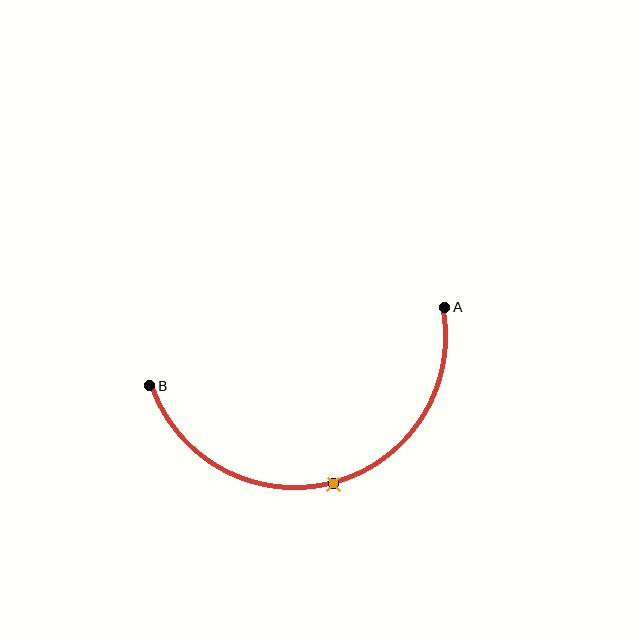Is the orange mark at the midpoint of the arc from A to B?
Yes. The orange mark lies on the arc at equal arc-length from both A and B — it is the arc midpoint.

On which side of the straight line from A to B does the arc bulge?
The arc bulges below the straight line connecting A and B.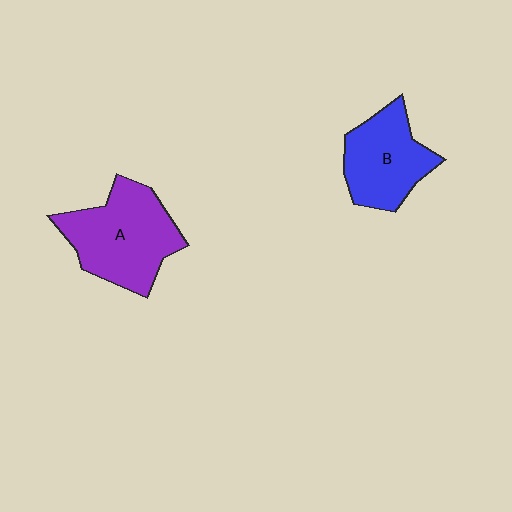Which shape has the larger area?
Shape A (purple).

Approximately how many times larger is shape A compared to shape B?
Approximately 1.3 times.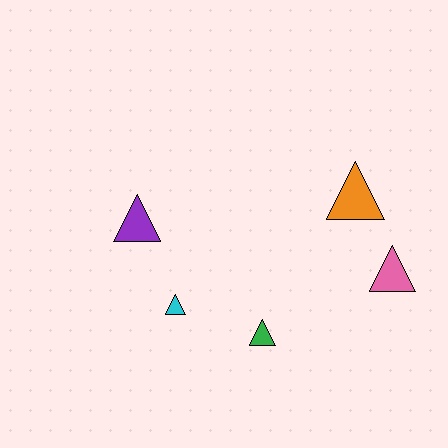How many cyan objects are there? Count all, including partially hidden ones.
There is 1 cyan object.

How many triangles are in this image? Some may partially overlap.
There are 5 triangles.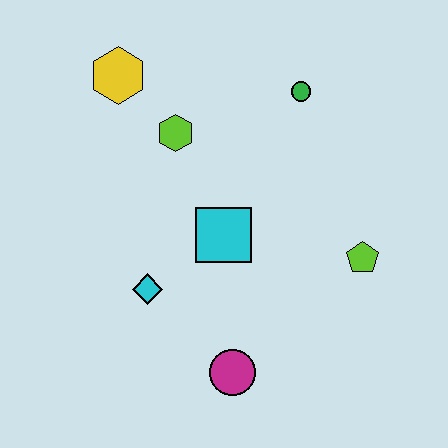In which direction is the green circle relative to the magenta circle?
The green circle is above the magenta circle.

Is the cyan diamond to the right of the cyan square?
No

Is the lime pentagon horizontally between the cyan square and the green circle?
No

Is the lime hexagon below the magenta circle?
No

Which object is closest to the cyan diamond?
The cyan square is closest to the cyan diamond.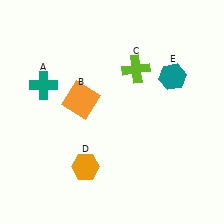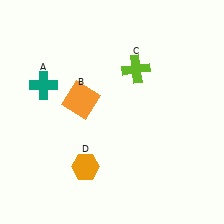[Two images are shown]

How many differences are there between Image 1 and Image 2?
There is 1 difference between the two images.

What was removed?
The teal hexagon (E) was removed in Image 2.